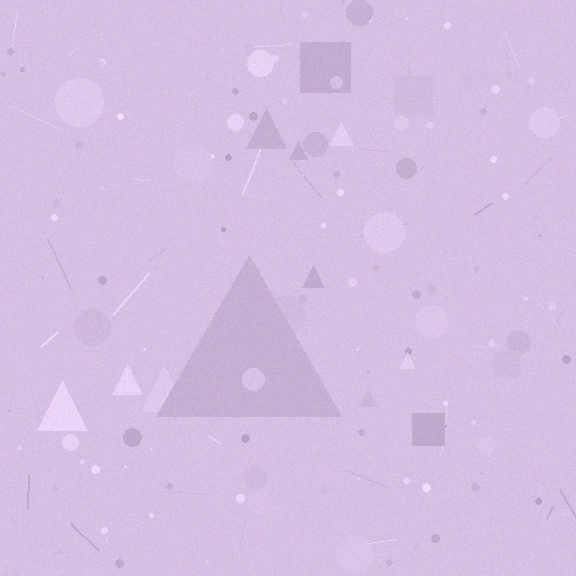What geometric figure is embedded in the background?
A triangle is embedded in the background.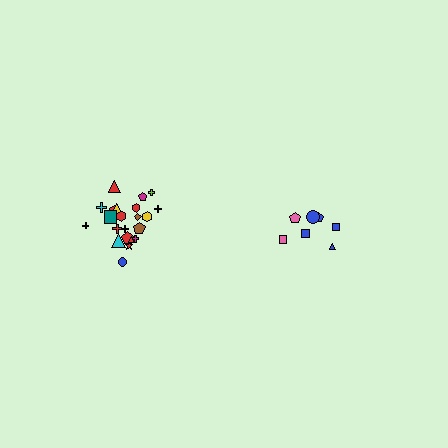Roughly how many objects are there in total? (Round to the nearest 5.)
Roughly 30 objects in total.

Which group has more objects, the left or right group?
The left group.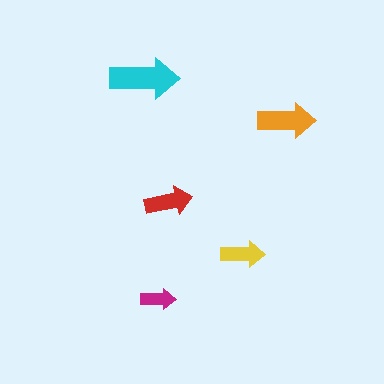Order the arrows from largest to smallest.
the cyan one, the orange one, the red one, the yellow one, the magenta one.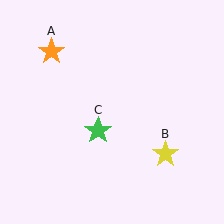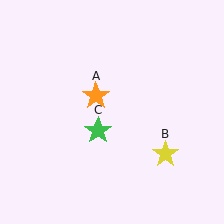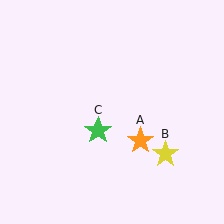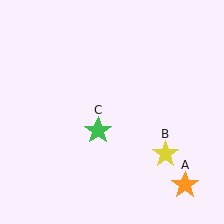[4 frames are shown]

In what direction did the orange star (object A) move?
The orange star (object A) moved down and to the right.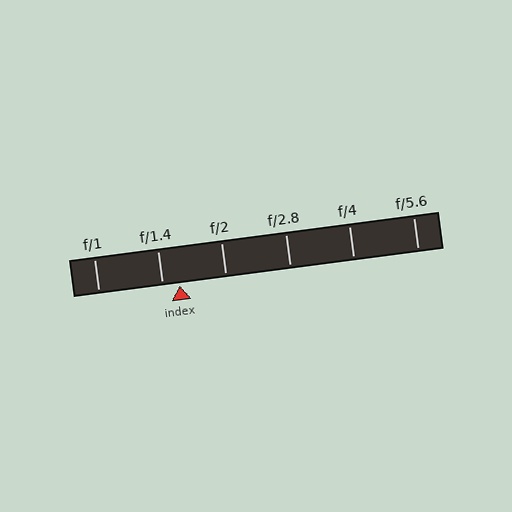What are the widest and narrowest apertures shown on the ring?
The widest aperture shown is f/1 and the narrowest is f/5.6.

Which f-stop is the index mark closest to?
The index mark is closest to f/1.4.